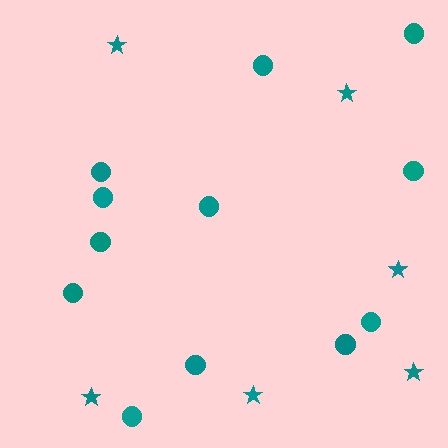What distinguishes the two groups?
There are 2 groups: one group of circles (12) and one group of stars (6).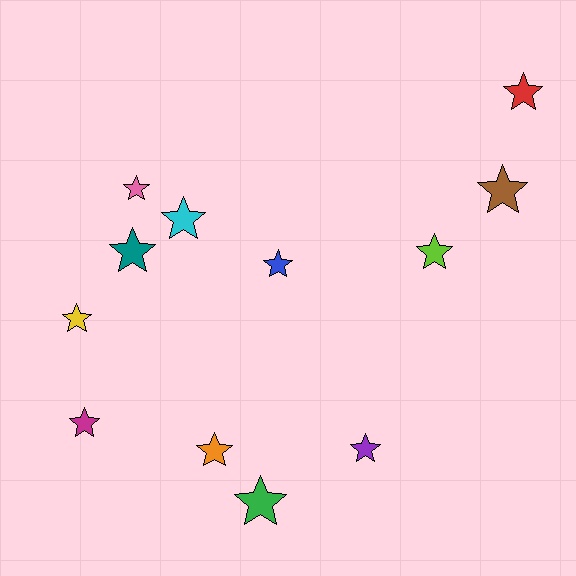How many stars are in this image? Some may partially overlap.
There are 12 stars.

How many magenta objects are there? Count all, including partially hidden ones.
There is 1 magenta object.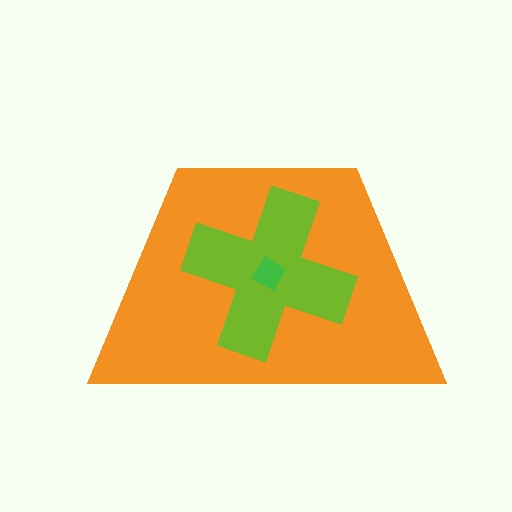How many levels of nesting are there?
3.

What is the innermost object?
The green diamond.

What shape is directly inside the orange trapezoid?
The lime cross.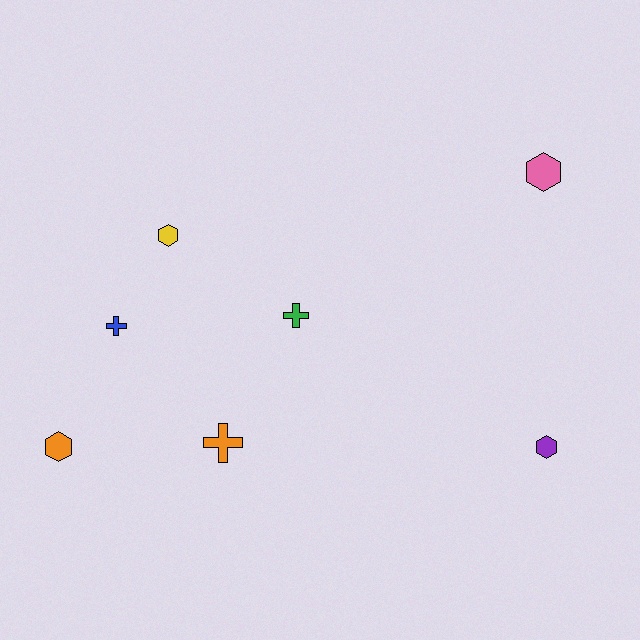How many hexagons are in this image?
There are 4 hexagons.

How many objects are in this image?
There are 7 objects.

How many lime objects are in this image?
There are no lime objects.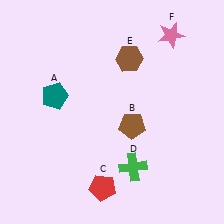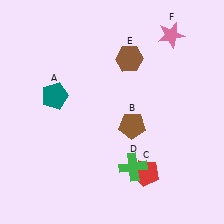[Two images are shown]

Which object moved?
The red pentagon (C) moved right.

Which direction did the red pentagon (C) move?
The red pentagon (C) moved right.